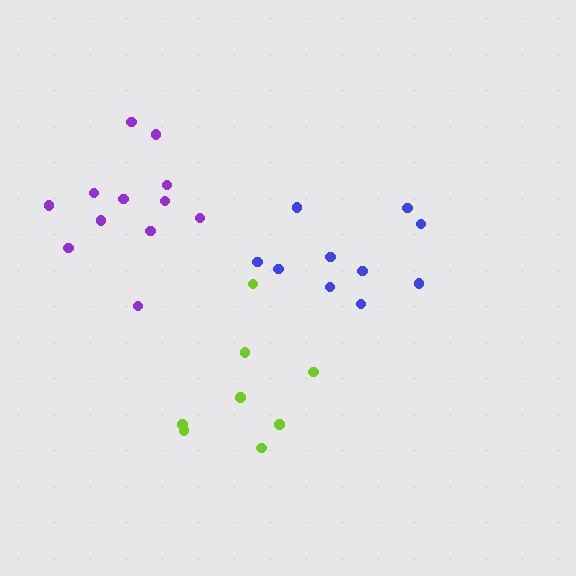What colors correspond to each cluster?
The clusters are colored: purple, blue, lime.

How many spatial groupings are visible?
There are 3 spatial groupings.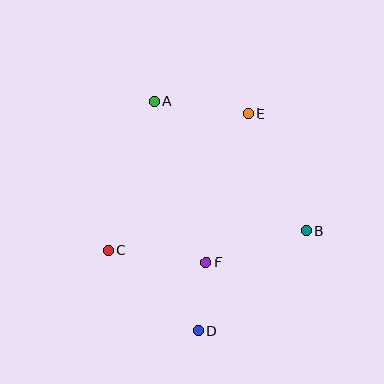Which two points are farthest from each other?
Points A and D are farthest from each other.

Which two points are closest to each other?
Points D and F are closest to each other.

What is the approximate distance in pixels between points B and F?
The distance between B and F is approximately 105 pixels.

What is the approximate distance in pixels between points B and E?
The distance between B and E is approximately 131 pixels.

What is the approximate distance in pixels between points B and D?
The distance between B and D is approximately 147 pixels.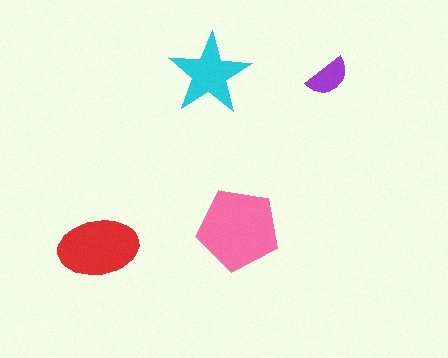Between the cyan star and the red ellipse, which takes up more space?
The red ellipse.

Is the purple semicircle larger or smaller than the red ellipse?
Smaller.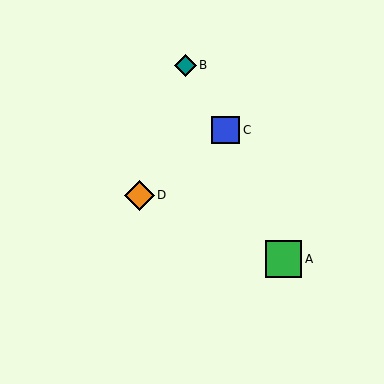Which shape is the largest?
The green square (labeled A) is the largest.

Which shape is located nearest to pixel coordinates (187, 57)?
The teal diamond (labeled B) at (185, 65) is nearest to that location.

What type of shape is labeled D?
Shape D is an orange diamond.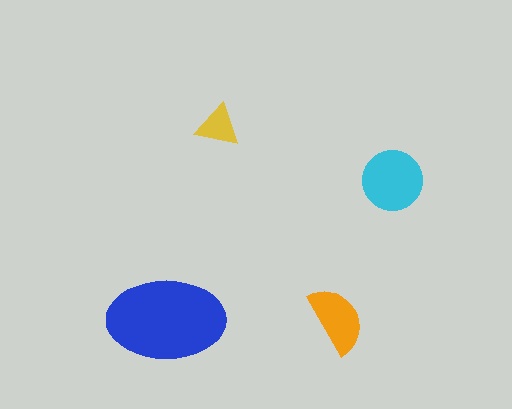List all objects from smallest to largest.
The yellow triangle, the orange semicircle, the cyan circle, the blue ellipse.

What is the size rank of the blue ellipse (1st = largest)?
1st.